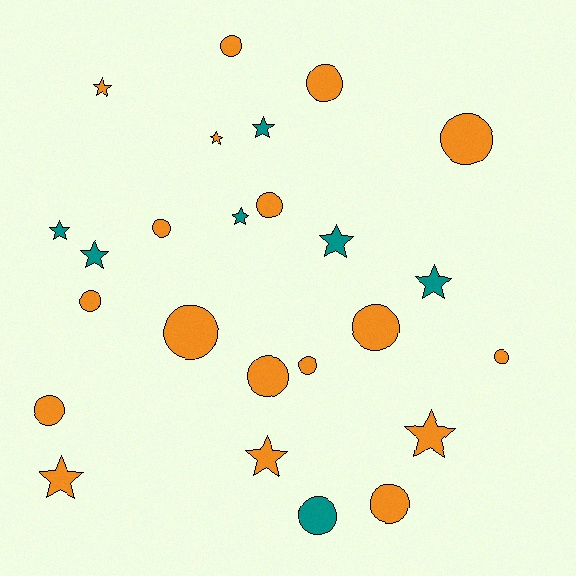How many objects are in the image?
There are 25 objects.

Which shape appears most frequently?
Circle, with 14 objects.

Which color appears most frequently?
Orange, with 18 objects.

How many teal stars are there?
There are 6 teal stars.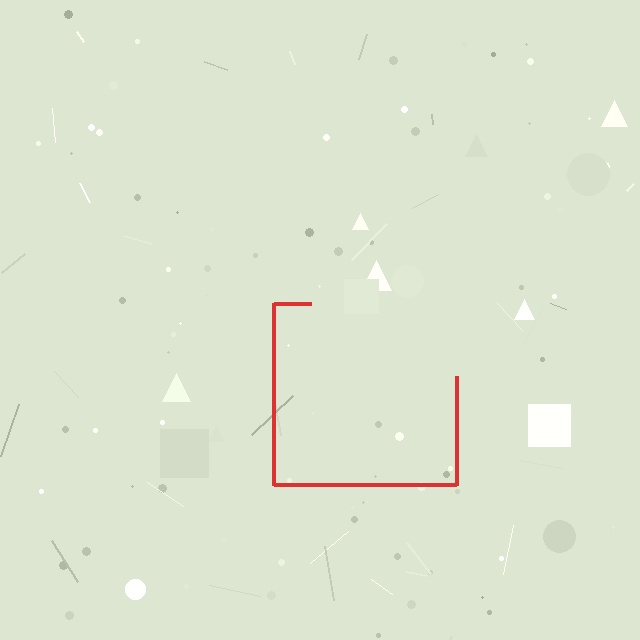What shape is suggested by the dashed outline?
The dashed outline suggests a square.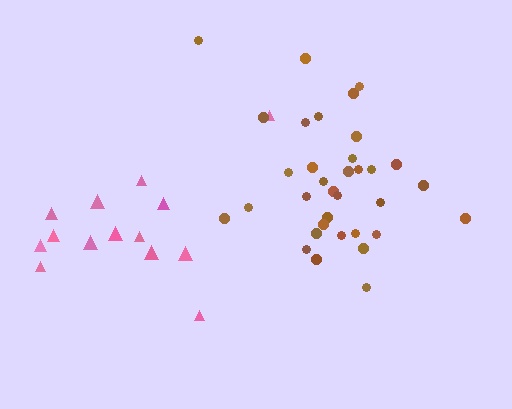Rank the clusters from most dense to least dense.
brown, pink.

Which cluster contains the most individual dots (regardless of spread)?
Brown (34).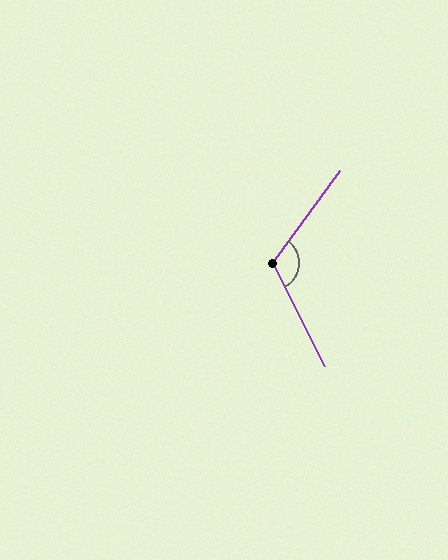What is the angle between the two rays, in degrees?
Approximately 117 degrees.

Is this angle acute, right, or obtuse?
It is obtuse.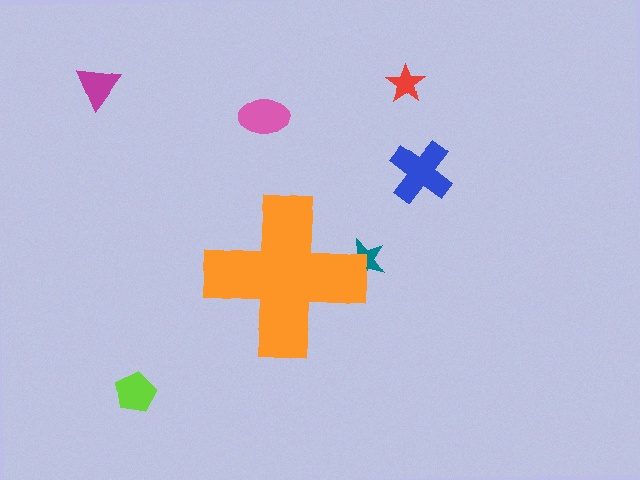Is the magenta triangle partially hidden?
No, the magenta triangle is fully visible.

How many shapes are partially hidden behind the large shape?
1 shape is partially hidden.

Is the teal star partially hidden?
Yes, the teal star is partially hidden behind the orange cross.